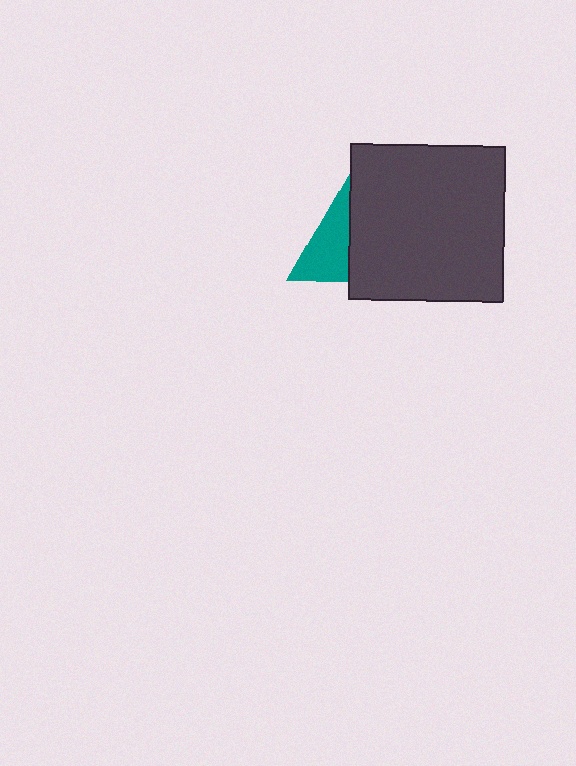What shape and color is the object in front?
The object in front is a dark gray square.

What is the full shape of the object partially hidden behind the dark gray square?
The partially hidden object is a teal triangle.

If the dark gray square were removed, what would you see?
You would see the complete teal triangle.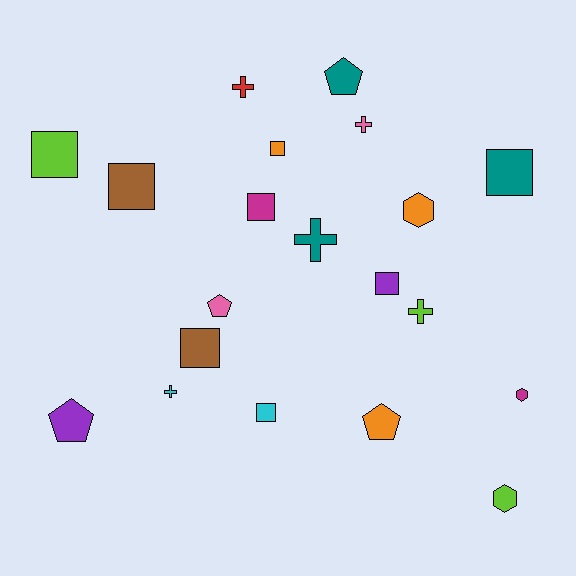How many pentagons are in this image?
There are 4 pentagons.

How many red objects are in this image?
There is 1 red object.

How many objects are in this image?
There are 20 objects.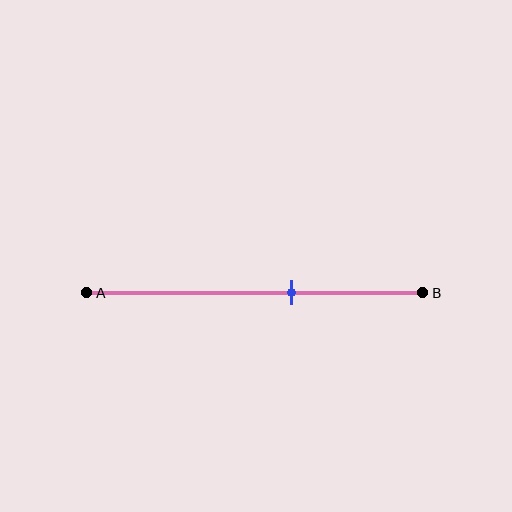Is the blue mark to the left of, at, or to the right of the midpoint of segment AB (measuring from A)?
The blue mark is to the right of the midpoint of segment AB.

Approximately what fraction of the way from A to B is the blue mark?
The blue mark is approximately 60% of the way from A to B.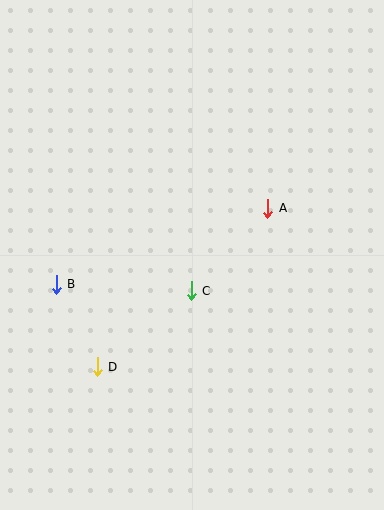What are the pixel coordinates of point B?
Point B is at (56, 284).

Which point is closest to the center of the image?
Point C at (191, 291) is closest to the center.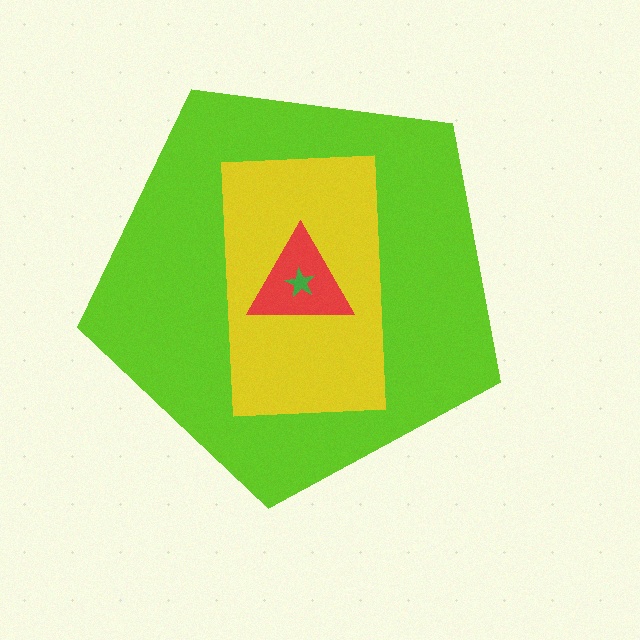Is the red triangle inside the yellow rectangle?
Yes.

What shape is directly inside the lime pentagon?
The yellow rectangle.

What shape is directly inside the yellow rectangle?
The red triangle.